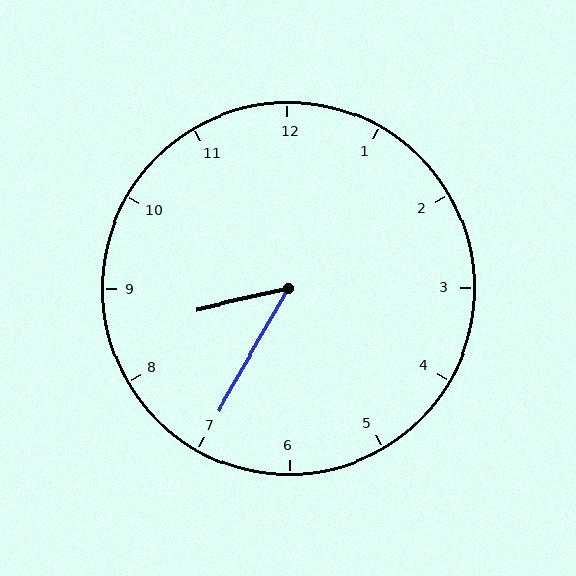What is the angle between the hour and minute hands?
Approximately 48 degrees.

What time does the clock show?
8:35.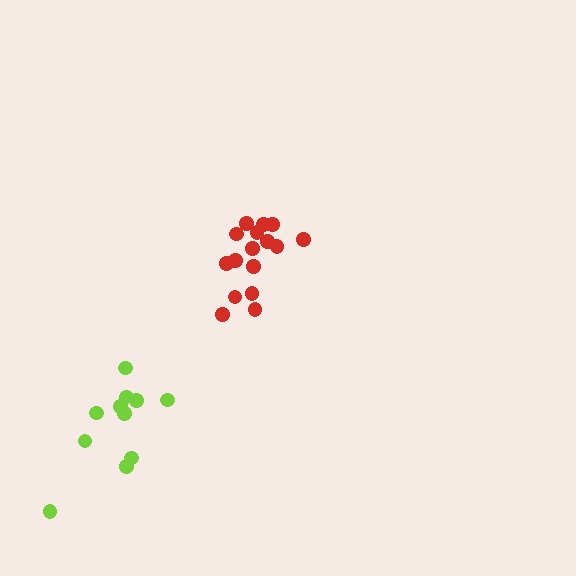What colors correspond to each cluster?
The clusters are colored: lime, red.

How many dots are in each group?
Group 1: 11 dots, Group 2: 16 dots (27 total).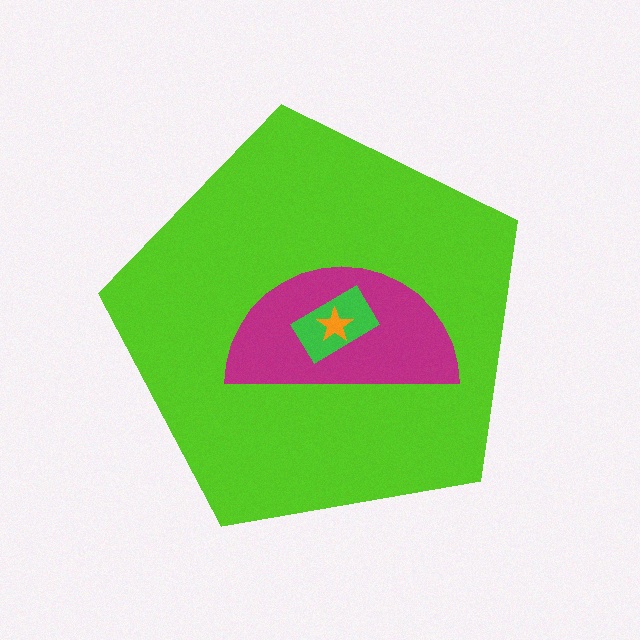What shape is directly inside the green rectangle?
The orange star.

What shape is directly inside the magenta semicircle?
The green rectangle.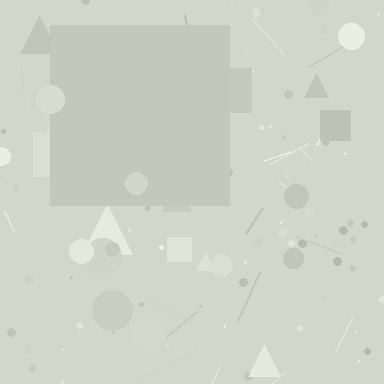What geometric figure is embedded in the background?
A square is embedded in the background.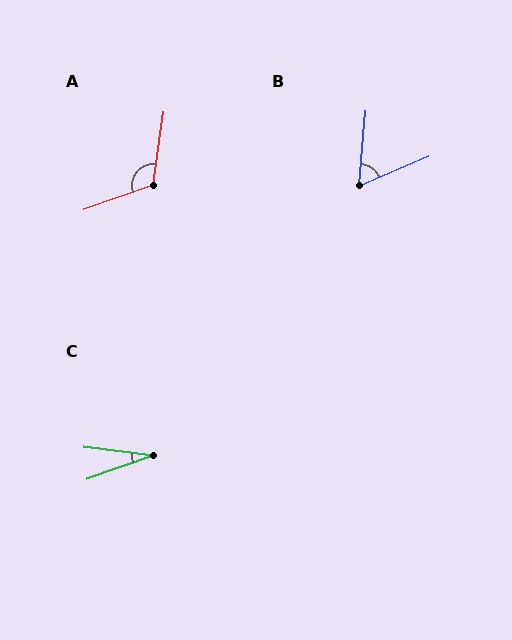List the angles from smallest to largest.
C (26°), B (62°), A (117°).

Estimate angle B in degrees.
Approximately 62 degrees.